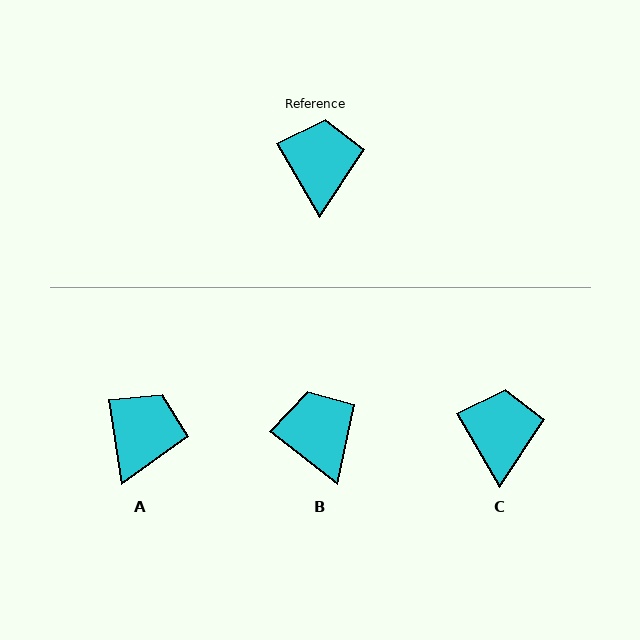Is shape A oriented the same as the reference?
No, it is off by about 21 degrees.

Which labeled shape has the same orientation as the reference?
C.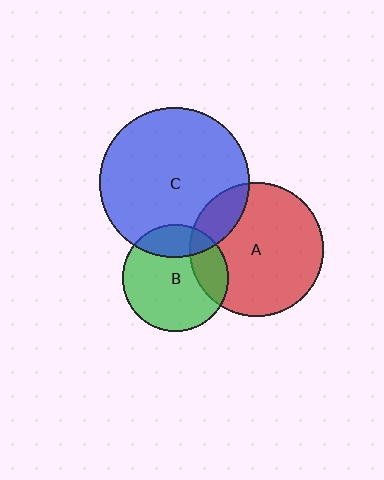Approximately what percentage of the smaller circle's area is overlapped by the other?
Approximately 15%.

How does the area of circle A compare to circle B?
Approximately 1.6 times.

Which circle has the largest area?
Circle C (blue).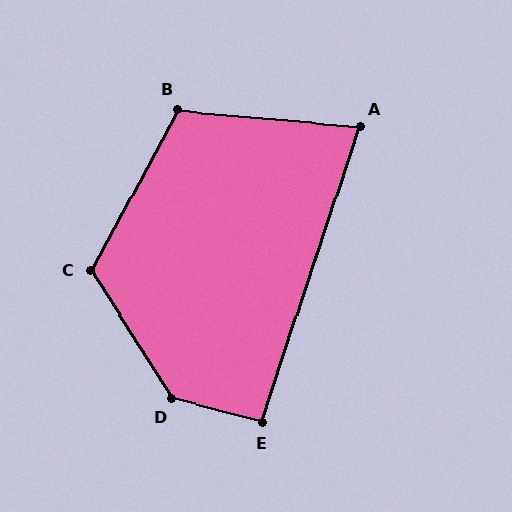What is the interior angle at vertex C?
Approximately 119 degrees (obtuse).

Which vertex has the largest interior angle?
D, at approximately 136 degrees.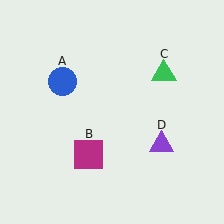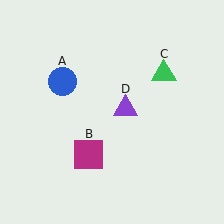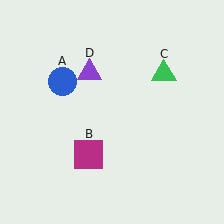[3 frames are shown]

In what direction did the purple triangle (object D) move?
The purple triangle (object D) moved up and to the left.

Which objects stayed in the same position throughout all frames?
Blue circle (object A) and magenta square (object B) and green triangle (object C) remained stationary.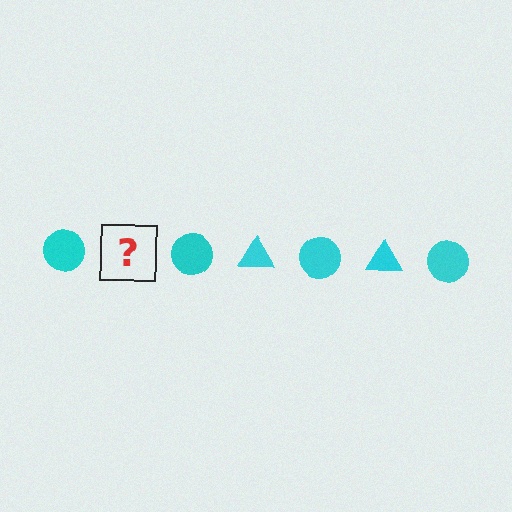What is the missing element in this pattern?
The missing element is a cyan triangle.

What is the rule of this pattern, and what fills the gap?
The rule is that the pattern cycles through circle, triangle shapes in cyan. The gap should be filled with a cyan triangle.